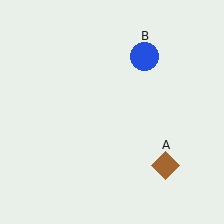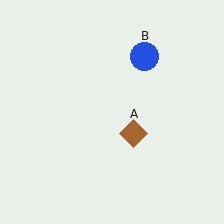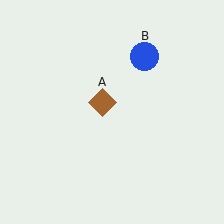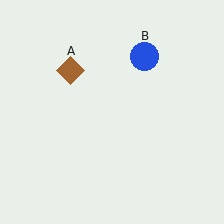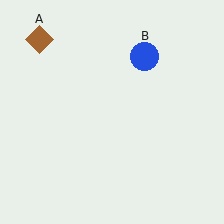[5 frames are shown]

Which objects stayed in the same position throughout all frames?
Blue circle (object B) remained stationary.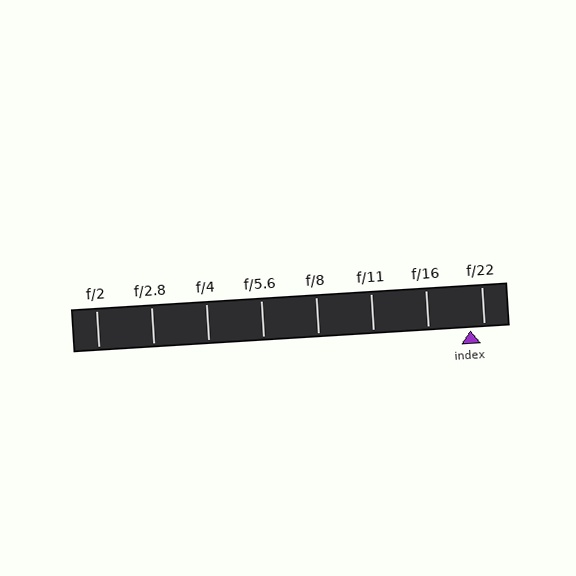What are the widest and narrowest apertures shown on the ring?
The widest aperture shown is f/2 and the narrowest is f/22.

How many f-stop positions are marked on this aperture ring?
There are 8 f-stop positions marked.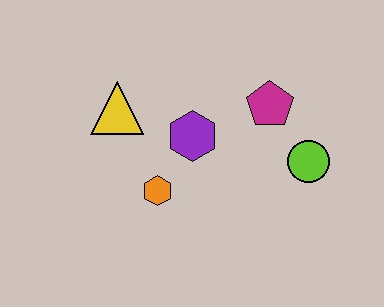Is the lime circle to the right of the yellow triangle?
Yes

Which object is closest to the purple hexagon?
The orange hexagon is closest to the purple hexagon.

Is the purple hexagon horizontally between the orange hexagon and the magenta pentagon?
Yes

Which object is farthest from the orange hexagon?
The lime circle is farthest from the orange hexagon.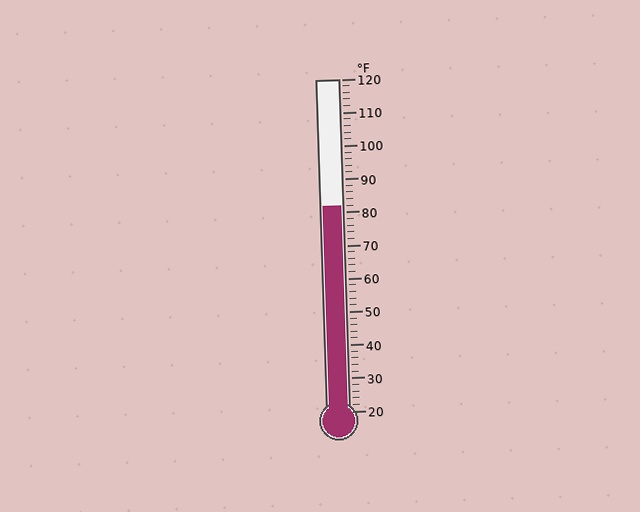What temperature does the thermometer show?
The thermometer shows approximately 82°F.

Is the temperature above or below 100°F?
The temperature is below 100°F.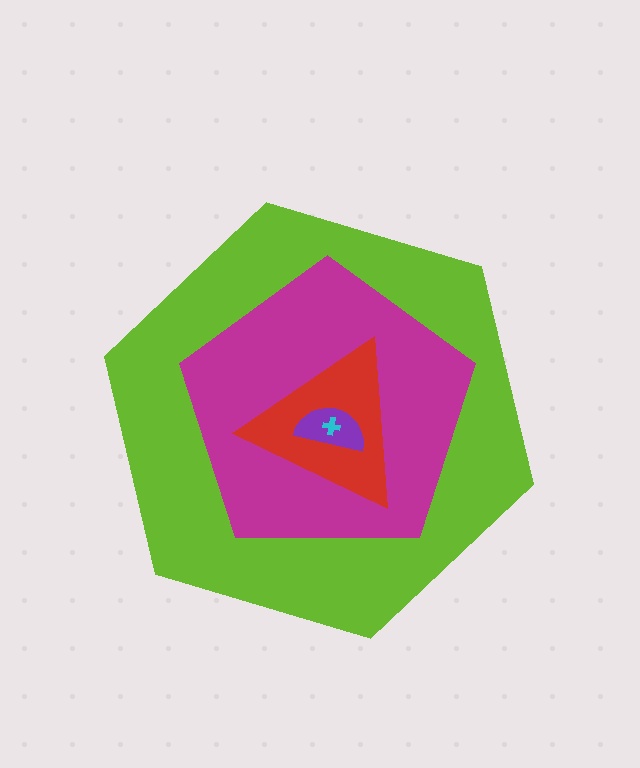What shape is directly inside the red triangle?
The purple semicircle.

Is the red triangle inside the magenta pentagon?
Yes.